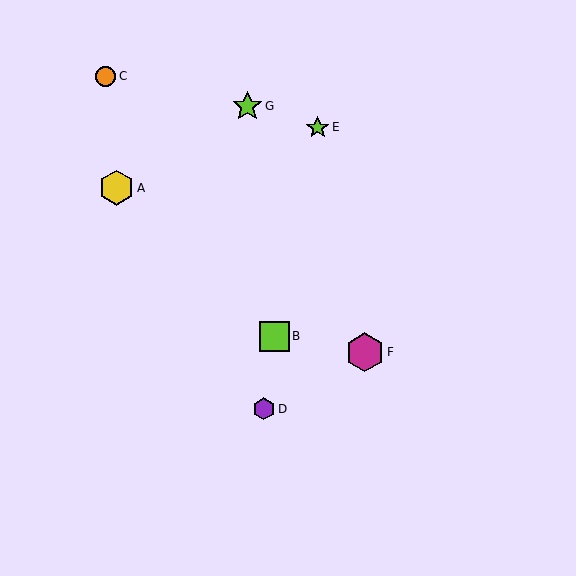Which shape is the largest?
The magenta hexagon (labeled F) is the largest.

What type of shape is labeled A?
Shape A is a yellow hexagon.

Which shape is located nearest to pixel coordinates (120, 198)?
The yellow hexagon (labeled A) at (117, 188) is nearest to that location.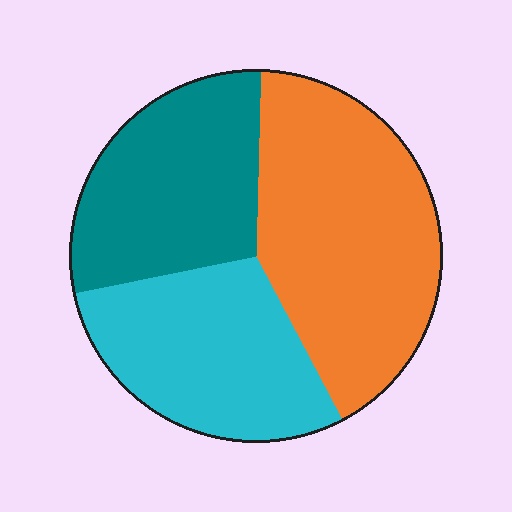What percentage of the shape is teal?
Teal takes up about one quarter (1/4) of the shape.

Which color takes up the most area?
Orange, at roughly 40%.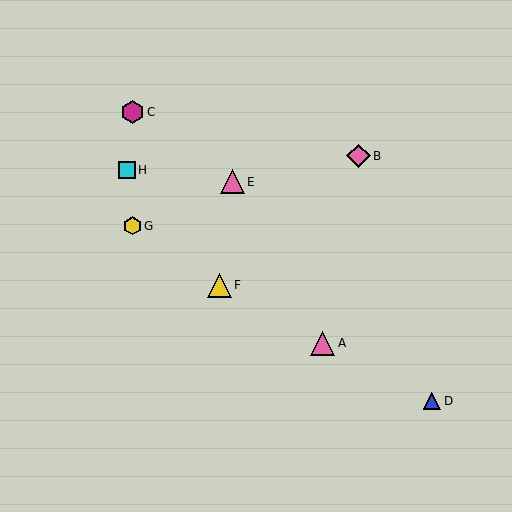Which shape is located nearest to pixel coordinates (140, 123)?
The magenta hexagon (labeled C) at (133, 112) is nearest to that location.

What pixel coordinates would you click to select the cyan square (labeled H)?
Click at (127, 170) to select the cyan square H.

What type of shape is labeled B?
Shape B is a pink diamond.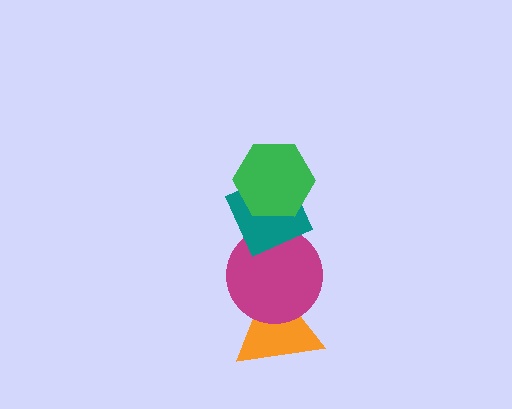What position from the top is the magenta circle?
The magenta circle is 3rd from the top.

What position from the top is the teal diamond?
The teal diamond is 2nd from the top.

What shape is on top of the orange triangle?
The magenta circle is on top of the orange triangle.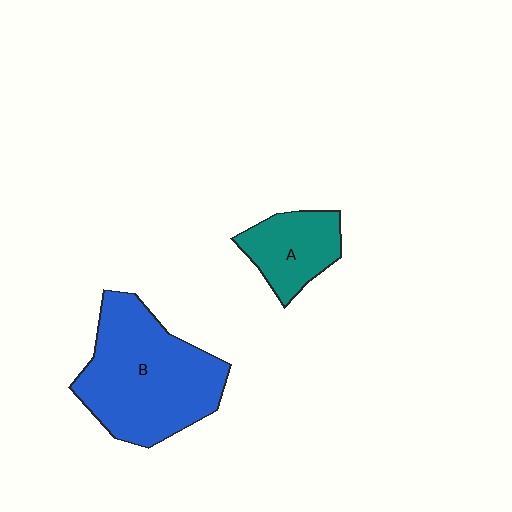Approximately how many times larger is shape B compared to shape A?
Approximately 2.3 times.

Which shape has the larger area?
Shape B (blue).